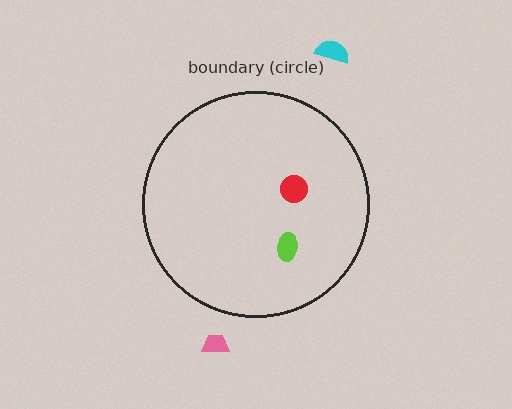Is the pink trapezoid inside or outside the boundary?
Outside.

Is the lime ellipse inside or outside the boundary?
Inside.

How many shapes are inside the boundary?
2 inside, 2 outside.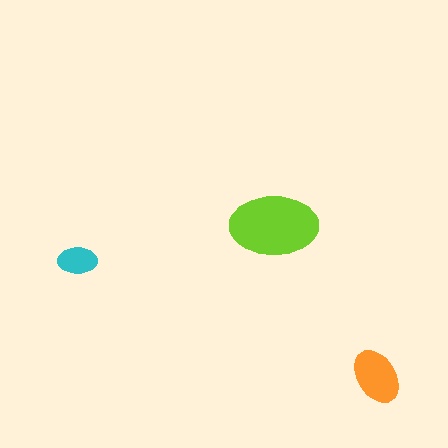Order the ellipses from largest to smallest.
the lime one, the orange one, the cyan one.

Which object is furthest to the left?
The cyan ellipse is leftmost.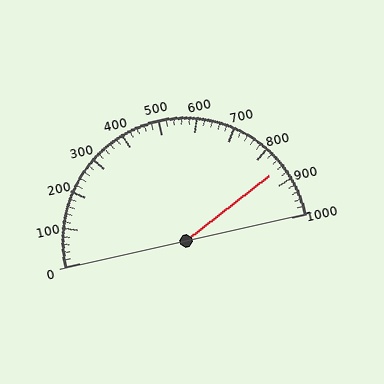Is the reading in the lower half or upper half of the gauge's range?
The reading is in the upper half of the range (0 to 1000).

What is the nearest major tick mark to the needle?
The nearest major tick mark is 900.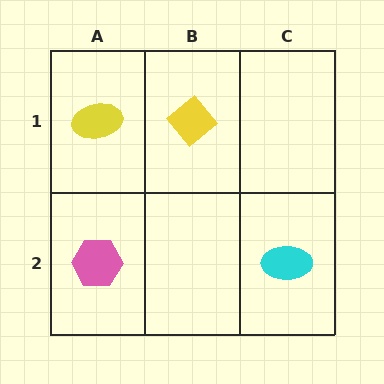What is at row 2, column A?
A pink hexagon.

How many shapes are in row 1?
2 shapes.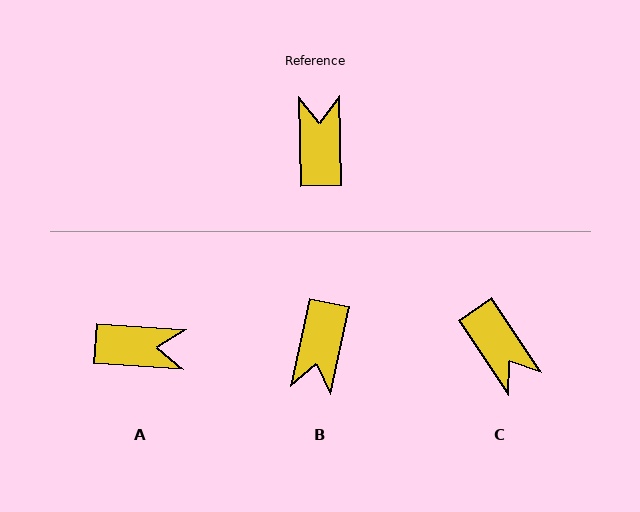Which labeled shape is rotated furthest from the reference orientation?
B, about 167 degrees away.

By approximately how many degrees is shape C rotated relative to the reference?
Approximately 148 degrees clockwise.